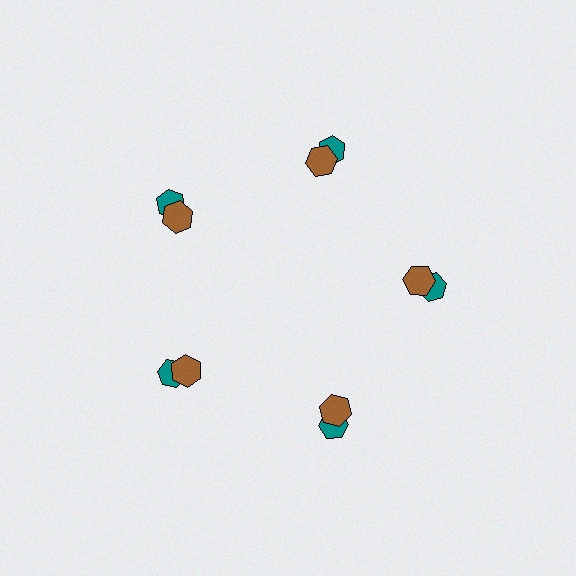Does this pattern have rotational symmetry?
Yes, this pattern has 5-fold rotational symmetry. It looks the same after rotating 72 degrees around the center.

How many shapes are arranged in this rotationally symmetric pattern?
There are 10 shapes, arranged in 5 groups of 2.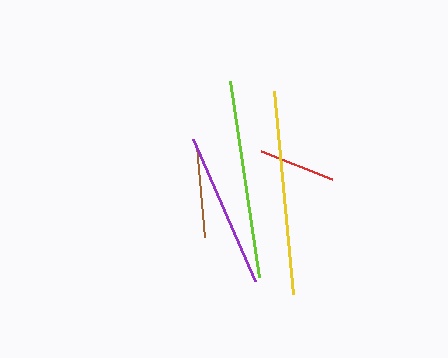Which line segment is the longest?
The yellow line is the longest at approximately 203 pixels.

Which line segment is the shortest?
The red line is the shortest at approximately 76 pixels.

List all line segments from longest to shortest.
From longest to shortest: yellow, lime, purple, brown, red.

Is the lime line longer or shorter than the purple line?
The lime line is longer than the purple line.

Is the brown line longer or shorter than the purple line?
The purple line is longer than the brown line.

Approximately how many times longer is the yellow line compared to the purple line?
The yellow line is approximately 1.3 times the length of the purple line.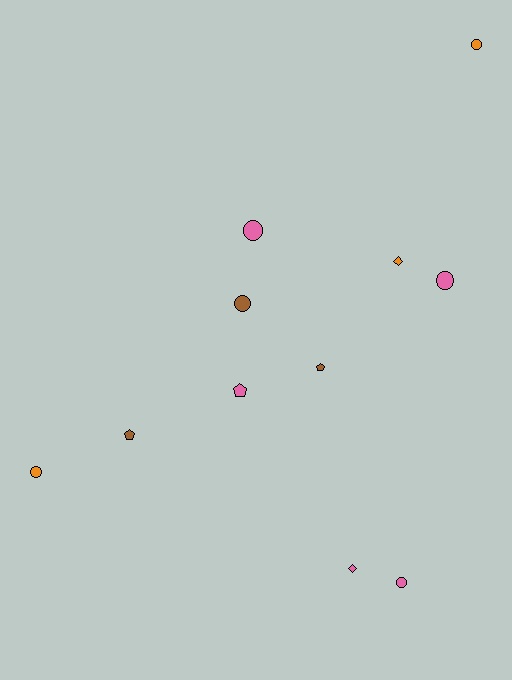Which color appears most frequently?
Pink, with 5 objects.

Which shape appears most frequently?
Circle, with 6 objects.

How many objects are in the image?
There are 11 objects.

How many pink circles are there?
There are 3 pink circles.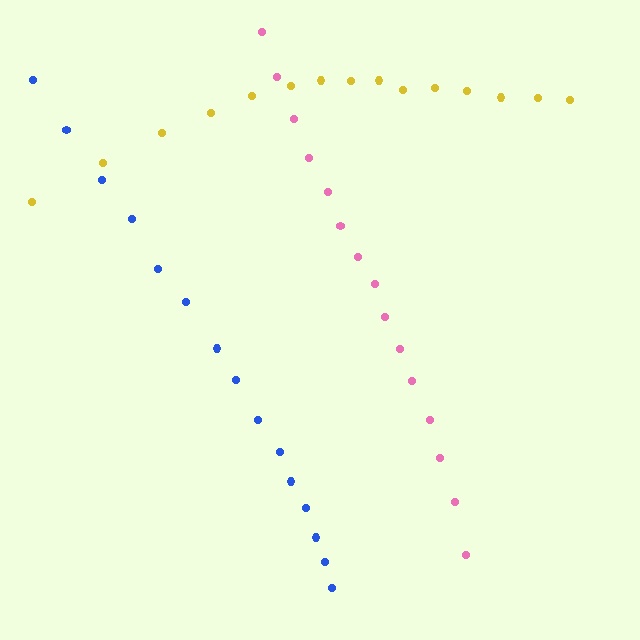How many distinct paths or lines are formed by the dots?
There are 3 distinct paths.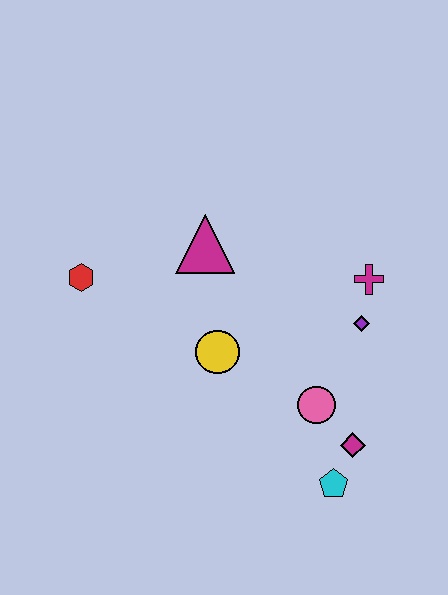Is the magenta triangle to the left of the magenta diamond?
Yes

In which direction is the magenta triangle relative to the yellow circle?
The magenta triangle is above the yellow circle.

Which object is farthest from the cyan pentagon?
The red hexagon is farthest from the cyan pentagon.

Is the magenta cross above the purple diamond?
Yes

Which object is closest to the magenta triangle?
The yellow circle is closest to the magenta triangle.